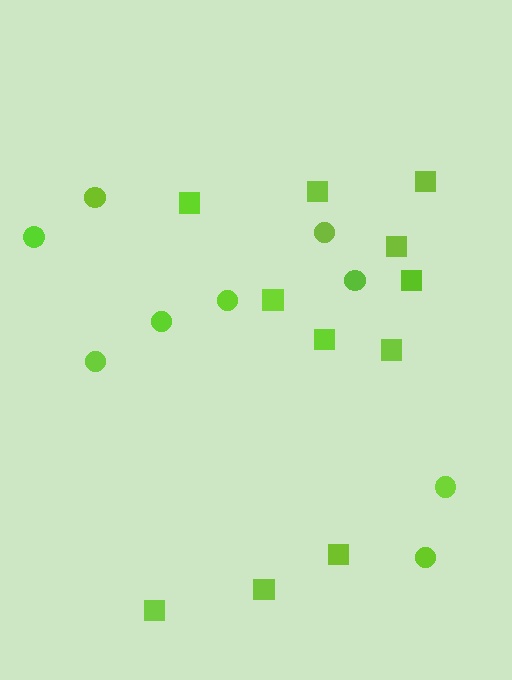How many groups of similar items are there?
There are 2 groups: one group of circles (9) and one group of squares (11).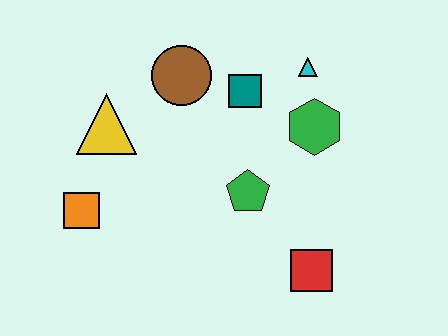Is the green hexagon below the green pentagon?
No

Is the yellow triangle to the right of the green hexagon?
No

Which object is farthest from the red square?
The yellow triangle is farthest from the red square.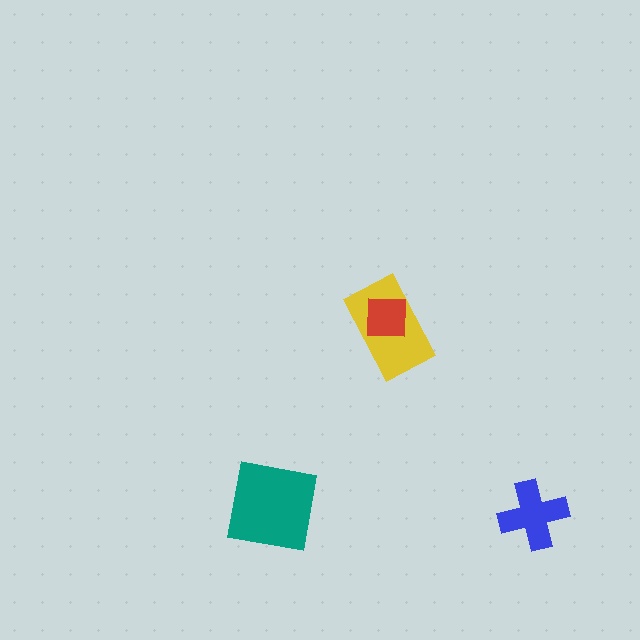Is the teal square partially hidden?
No, no other shape covers it.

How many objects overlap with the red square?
1 object overlaps with the red square.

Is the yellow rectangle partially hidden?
Yes, it is partially covered by another shape.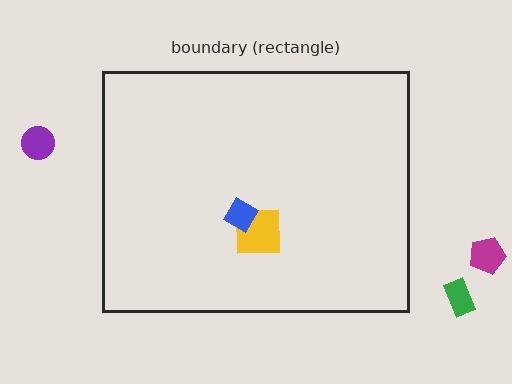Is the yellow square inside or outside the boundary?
Inside.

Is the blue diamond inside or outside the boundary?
Inside.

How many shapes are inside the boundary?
2 inside, 3 outside.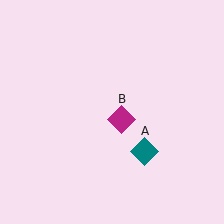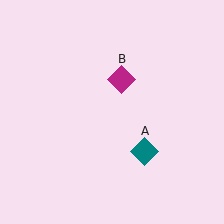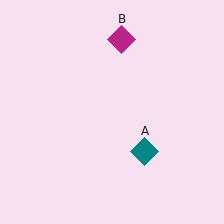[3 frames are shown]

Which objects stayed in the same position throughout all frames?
Teal diamond (object A) remained stationary.